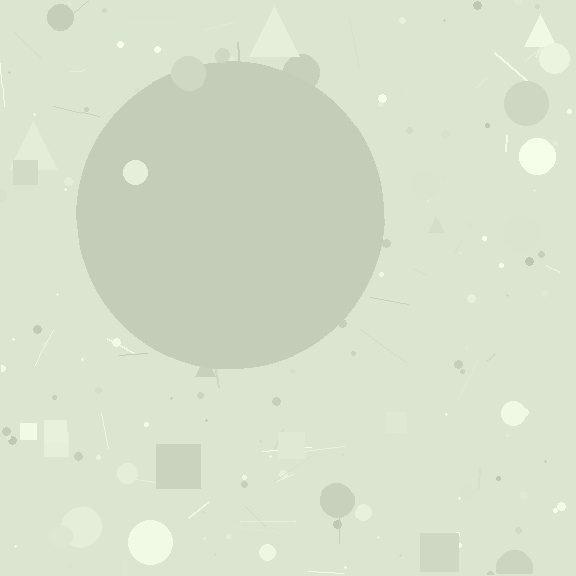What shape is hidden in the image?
A circle is hidden in the image.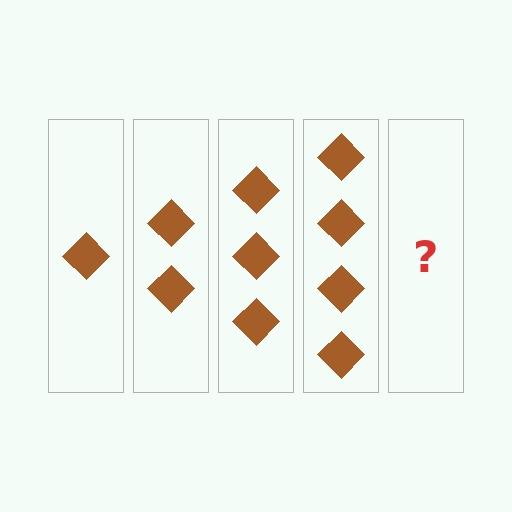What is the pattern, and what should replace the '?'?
The pattern is that each step adds one more diamond. The '?' should be 5 diamonds.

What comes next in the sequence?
The next element should be 5 diamonds.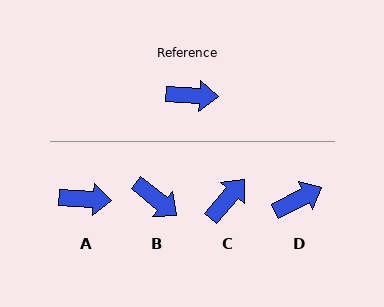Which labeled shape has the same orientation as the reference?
A.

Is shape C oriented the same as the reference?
No, it is off by about 52 degrees.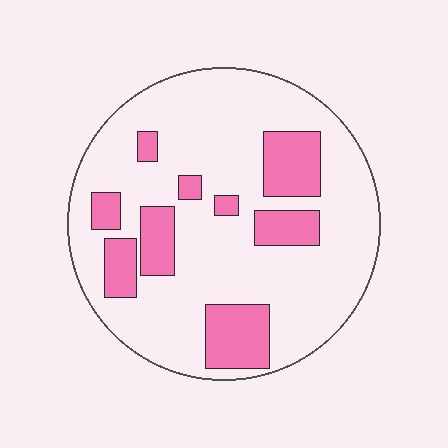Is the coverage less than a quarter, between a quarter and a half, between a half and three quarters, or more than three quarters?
Less than a quarter.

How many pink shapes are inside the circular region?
9.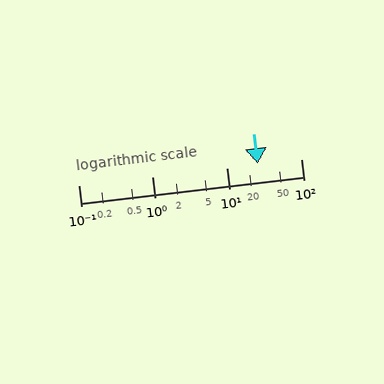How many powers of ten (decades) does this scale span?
The scale spans 3 decades, from 0.1 to 100.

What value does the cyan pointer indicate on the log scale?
The pointer indicates approximately 26.